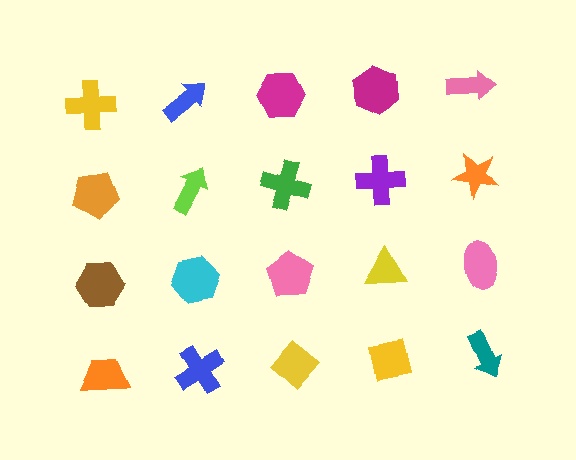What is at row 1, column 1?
A yellow cross.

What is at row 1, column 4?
A magenta hexagon.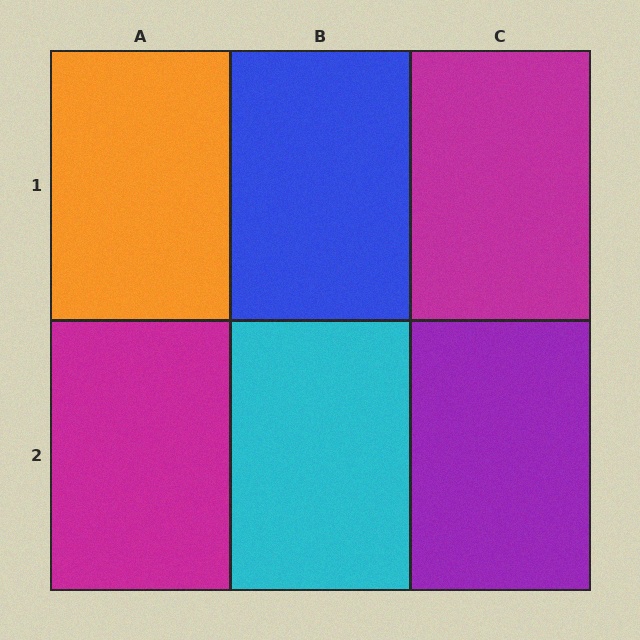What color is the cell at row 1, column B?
Blue.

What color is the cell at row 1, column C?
Magenta.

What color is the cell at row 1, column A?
Orange.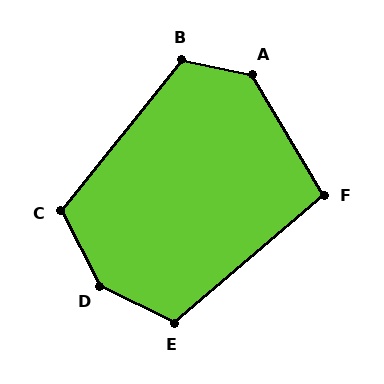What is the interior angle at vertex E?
Approximately 114 degrees (obtuse).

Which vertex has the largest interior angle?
D, at approximately 143 degrees.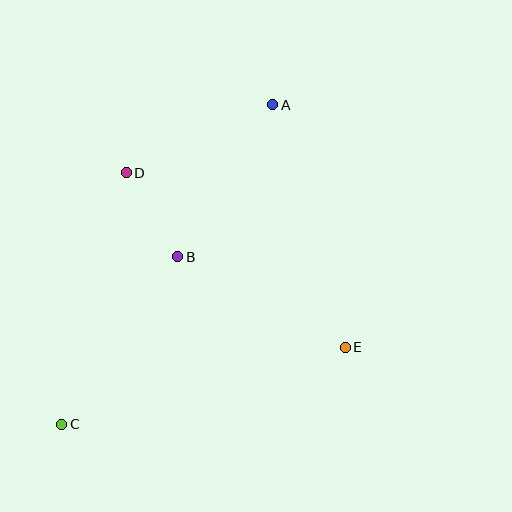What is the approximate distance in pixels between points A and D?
The distance between A and D is approximately 161 pixels.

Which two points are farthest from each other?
Points A and C are farthest from each other.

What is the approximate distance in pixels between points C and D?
The distance between C and D is approximately 260 pixels.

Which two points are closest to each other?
Points B and D are closest to each other.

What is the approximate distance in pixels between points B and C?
The distance between B and C is approximately 204 pixels.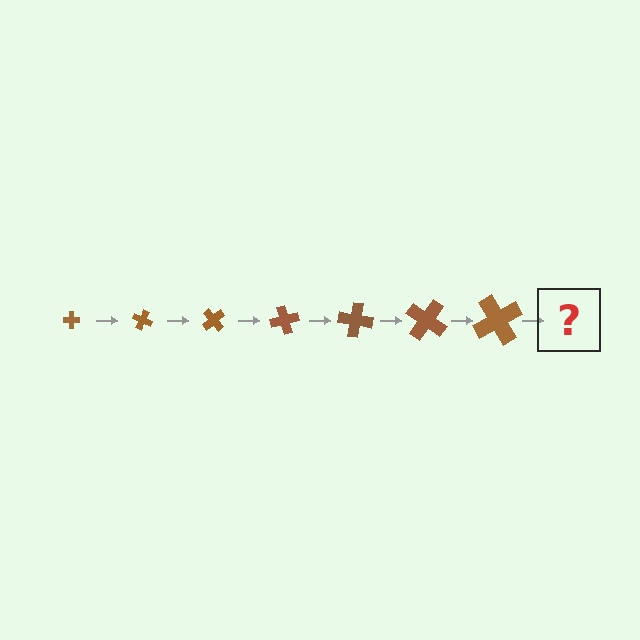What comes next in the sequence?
The next element should be a cross, larger than the previous one and rotated 175 degrees from the start.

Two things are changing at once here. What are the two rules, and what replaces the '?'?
The two rules are that the cross grows larger each step and it rotates 25 degrees each step. The '?' should be a cross, larger than the previous one and rotated 175 degrees from the start.